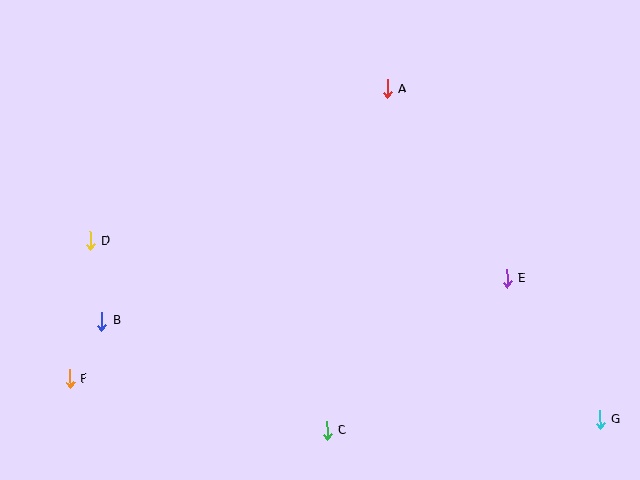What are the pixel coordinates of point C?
Point C is at (327, 430).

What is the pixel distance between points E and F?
The distance between E and F is 449 pixels.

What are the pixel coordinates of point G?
Point G is at (600, 419).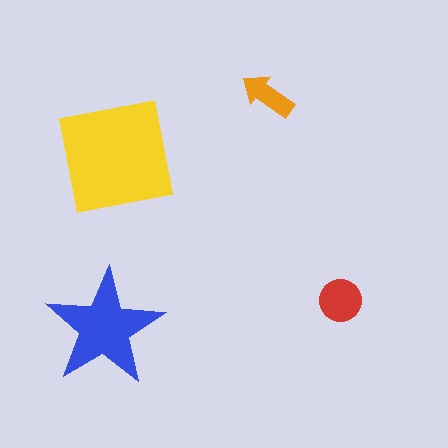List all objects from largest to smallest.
The yellow square, the blue star, the red circle, the orange arrow.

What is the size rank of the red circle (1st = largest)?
3rd.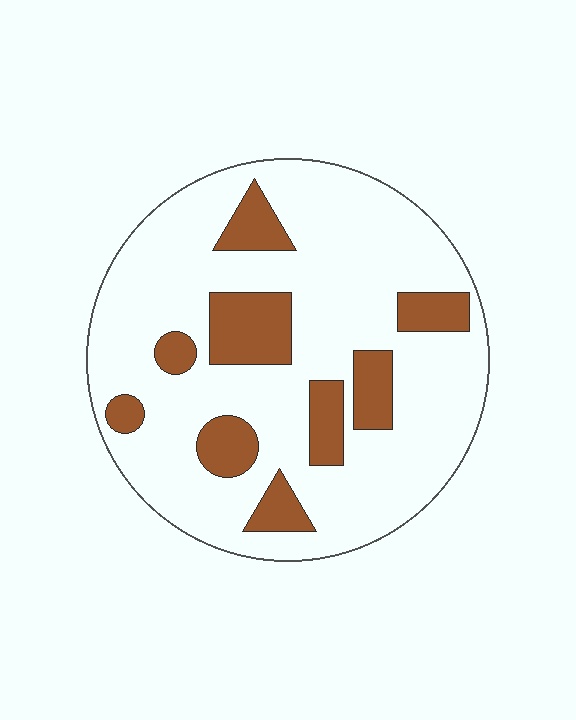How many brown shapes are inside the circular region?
9.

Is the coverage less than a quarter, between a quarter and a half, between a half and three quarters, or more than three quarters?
Less than a quarter.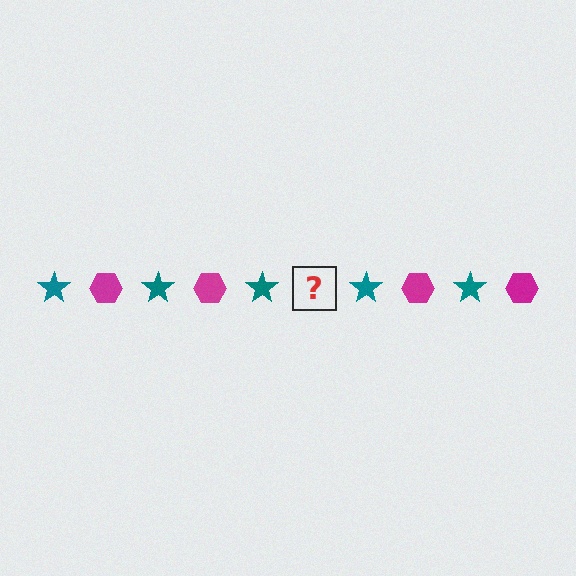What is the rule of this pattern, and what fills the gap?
The rule is that the pattern alternates between teal star and magenta hexagon. The gap should be filled with a magenta hexagon.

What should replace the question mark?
The question mark should be replaced with a magenta hexagon.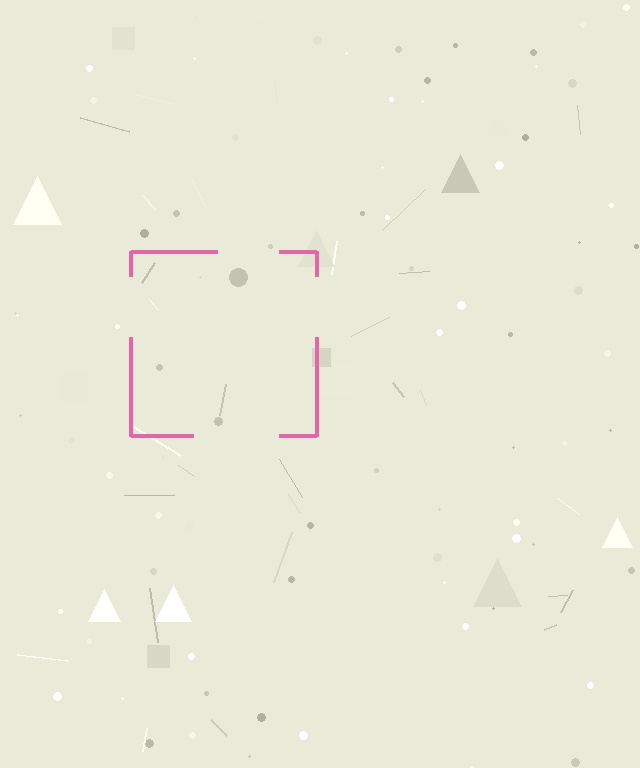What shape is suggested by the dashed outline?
The dashed outline suggests a square.